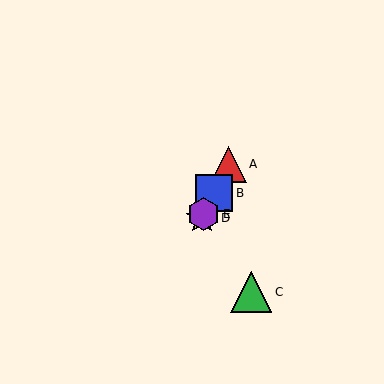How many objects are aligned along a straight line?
4 objects (A, B, D, E) are aligned along a straight line.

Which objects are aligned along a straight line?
Objects A, B, D, E are aligned along a straight line.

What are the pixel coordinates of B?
Object B is at (214, 193).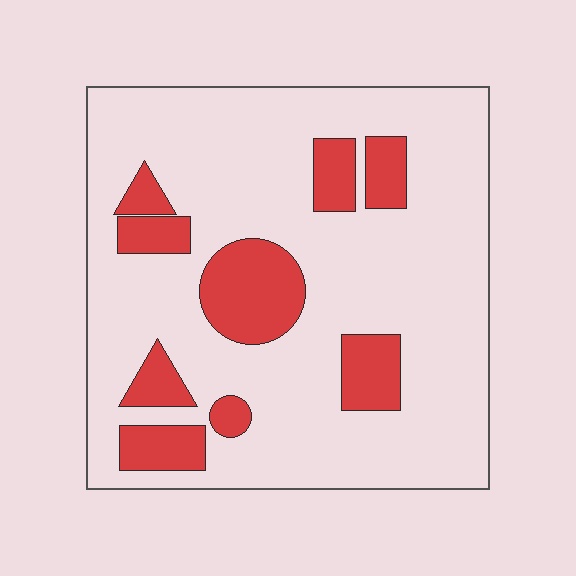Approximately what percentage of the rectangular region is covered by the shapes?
Approximately 20%.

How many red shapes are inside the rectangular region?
9.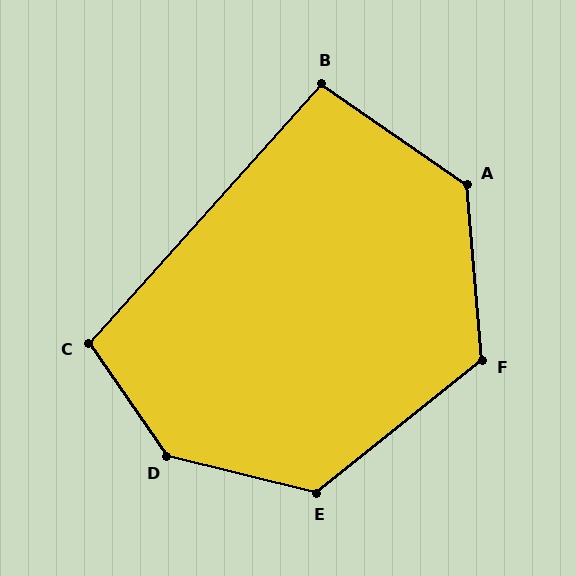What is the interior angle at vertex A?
Approximately 129 degrees (obtuse).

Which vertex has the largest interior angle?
D, at approximately 139 degrees.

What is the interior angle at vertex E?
Approximately 127 degrees (obtuse).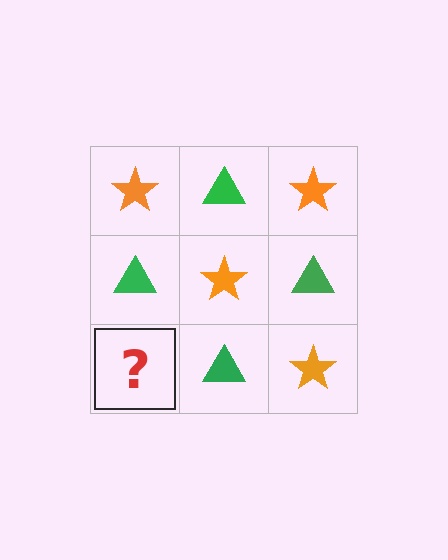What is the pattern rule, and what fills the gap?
The rule is that it alternates orange star and green triangle in a checkerboard pattern. The gap should be filled with an orange star.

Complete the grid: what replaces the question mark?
The question mark should be replaced with an orange star.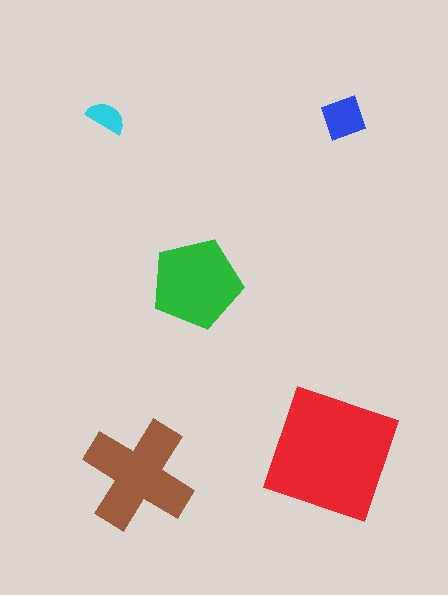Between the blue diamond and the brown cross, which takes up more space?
The brown cross.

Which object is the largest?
The red square.